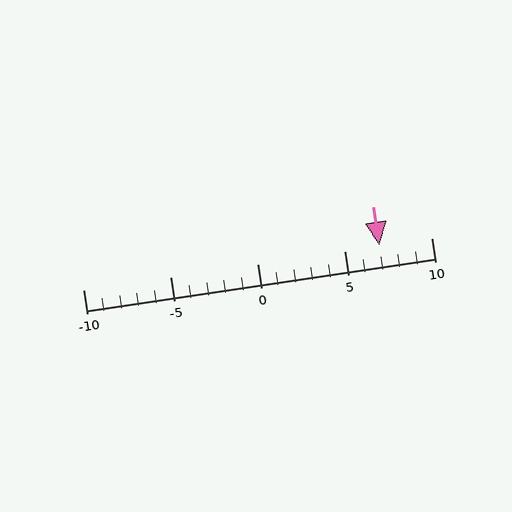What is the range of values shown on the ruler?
The ruler shows values from -10 to 10.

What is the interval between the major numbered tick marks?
The major tick marks are spaced 5 units apart.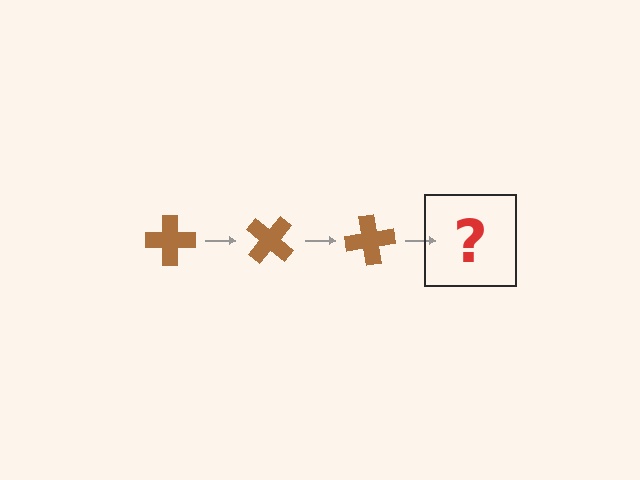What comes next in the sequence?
The next element should be a brown cross rotated 120 degrees.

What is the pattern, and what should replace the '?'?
The pattern is that the cross rotates 40 degrees each step. The '?' should be a brown cross rotated 120 degrees.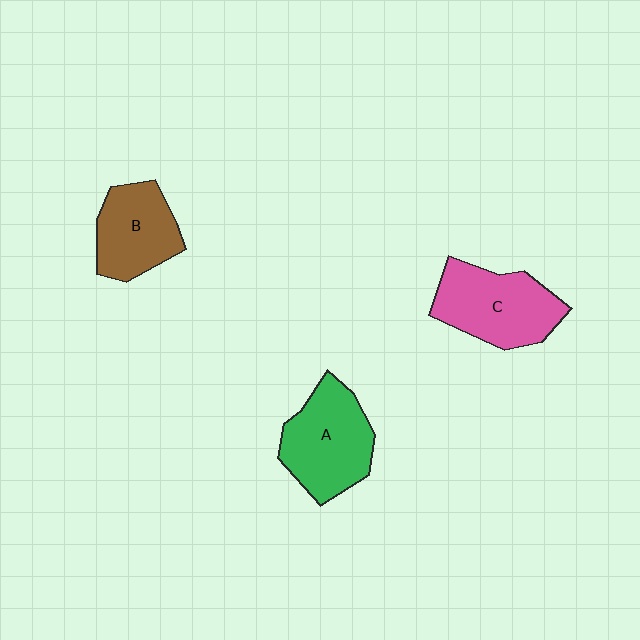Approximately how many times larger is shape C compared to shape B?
Approximately 1.2 times.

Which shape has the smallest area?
Shape B (brown).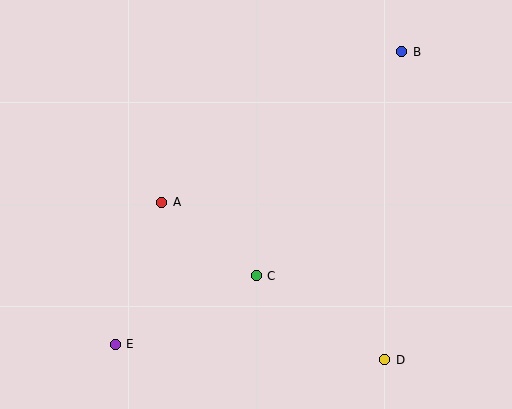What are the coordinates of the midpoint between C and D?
The midpoint between C and D is at (321, 318).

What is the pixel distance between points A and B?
The distance between A and B is 283 pixels.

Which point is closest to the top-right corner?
Point B is closest to the top-right corner.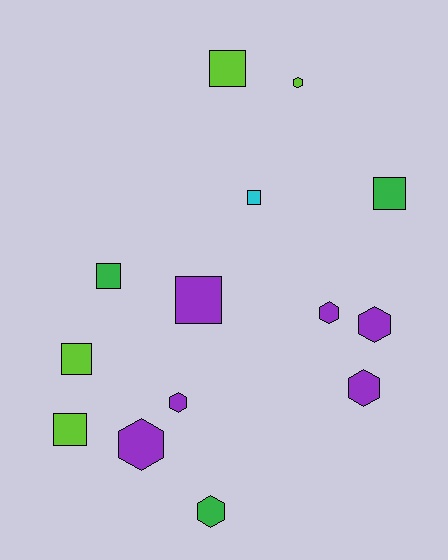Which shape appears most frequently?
Hexagon, with 7 objects.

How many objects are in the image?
There are 14 objects.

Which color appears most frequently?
Purple, with 6 objects.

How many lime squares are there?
There are 3 lime squares.